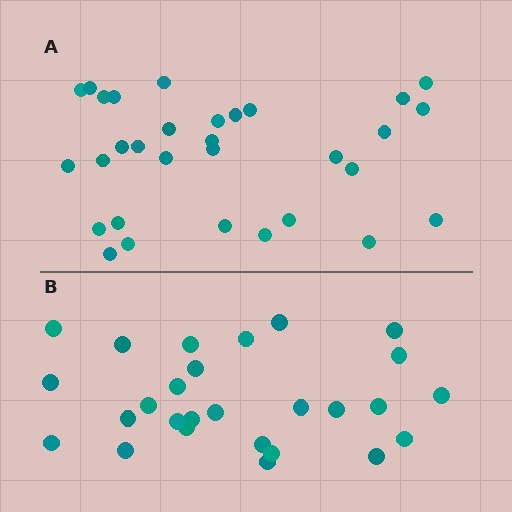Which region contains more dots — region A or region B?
Region A (the top region) has more dots.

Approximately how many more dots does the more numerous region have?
Region A has about 4 more dots than region B.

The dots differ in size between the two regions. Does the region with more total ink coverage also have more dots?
No. Region B has more total ink coverage because its dots are larger, but region A actually contains more individual dots. Total area can be misleading — the number of items is what matters here.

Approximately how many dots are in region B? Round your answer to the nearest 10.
About 30 dots. (The exact count is 27, which rounds to 30.)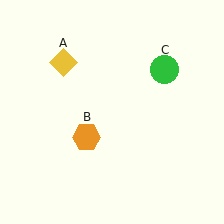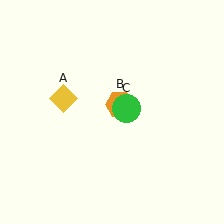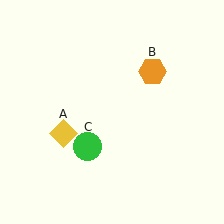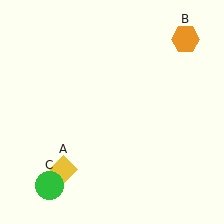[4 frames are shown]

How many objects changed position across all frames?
3 objects changed position: yellow diamond (object A), orange hexagon (object B), green circle (object C).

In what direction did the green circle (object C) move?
The green circle (object C) moved down and to the left.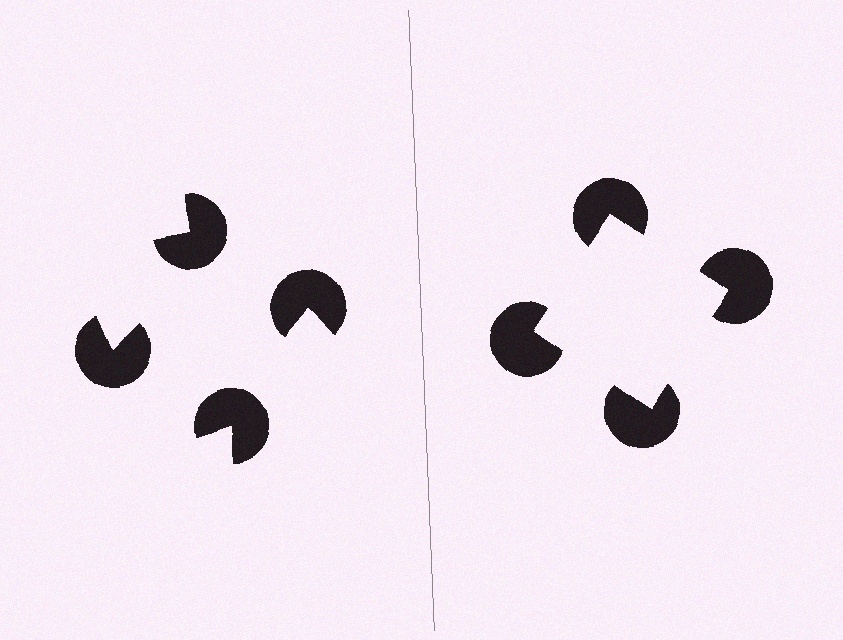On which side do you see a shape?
An illusory square appears on the right side. On the left side the wedge cuts are rotated, so no coherent shape forms.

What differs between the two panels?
The pac-man discs are positioned identically on both sides; only the wedge orientations differ. On the right they align to a square; on the left they are misaligned.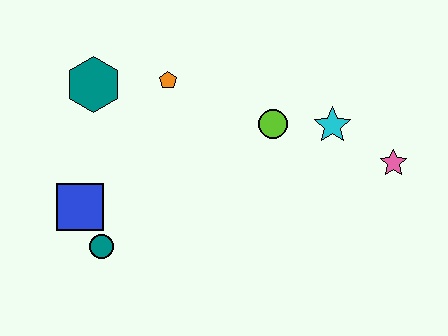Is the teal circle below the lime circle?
Yes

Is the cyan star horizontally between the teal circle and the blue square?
No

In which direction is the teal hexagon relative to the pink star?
The teal hexagon is to the left of the pink star.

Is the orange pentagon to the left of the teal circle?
No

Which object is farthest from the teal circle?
The pink star is farthest from the teal circle.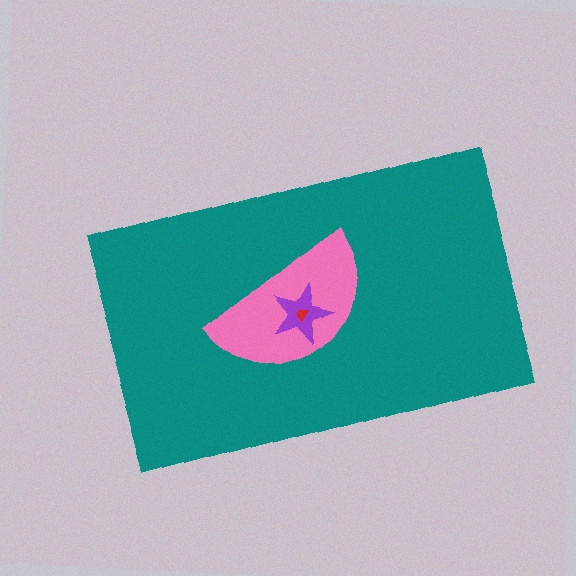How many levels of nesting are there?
4.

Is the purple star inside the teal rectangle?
Yes.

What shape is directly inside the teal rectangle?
The pink semicircle.